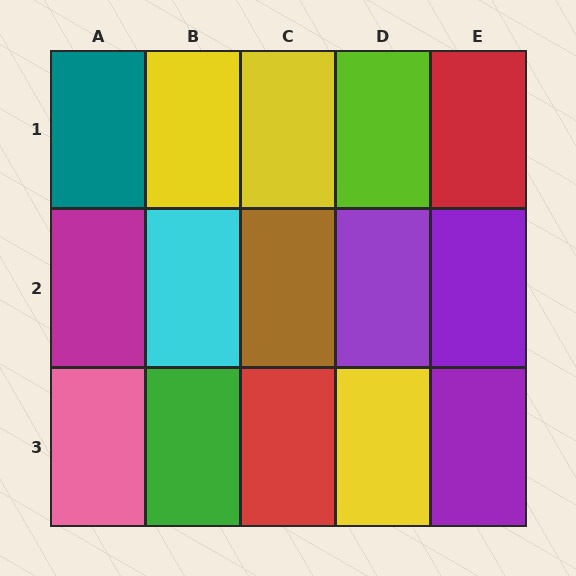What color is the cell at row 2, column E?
Purple.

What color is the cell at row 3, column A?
Pink.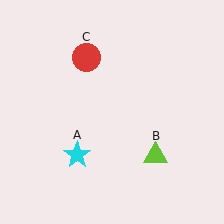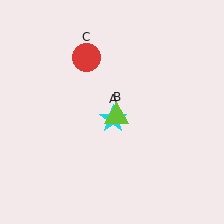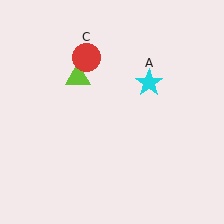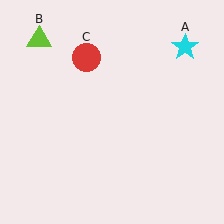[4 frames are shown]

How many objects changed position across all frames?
2 objects changed position: cyan star (object A), lime triangle (object B).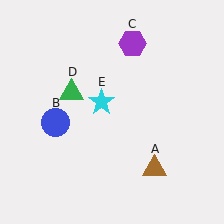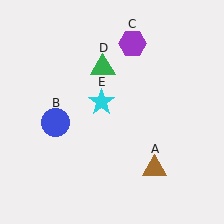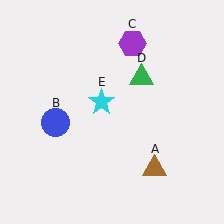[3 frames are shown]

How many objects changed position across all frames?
1 object changed position: green triangle (object D).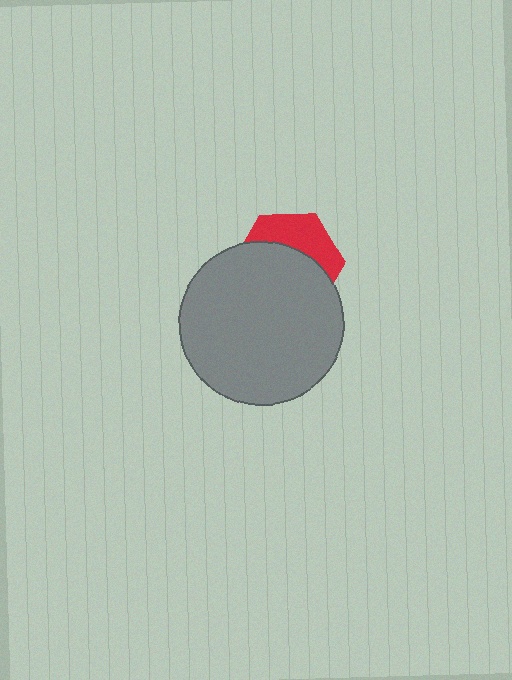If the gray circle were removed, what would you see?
You would see the complete red hexagon.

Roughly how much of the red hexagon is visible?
A small part of it is visible (roughly 36%).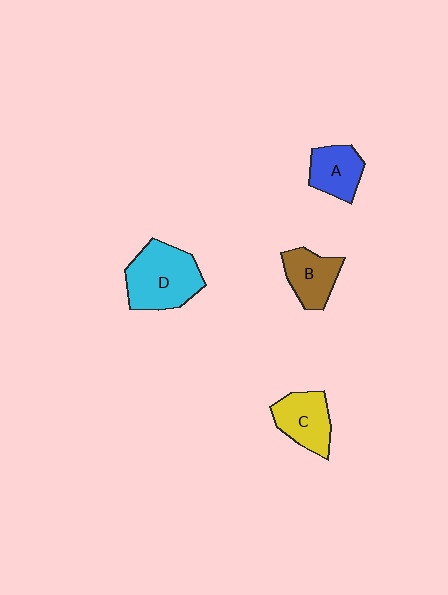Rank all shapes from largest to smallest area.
From largest to smallest: D (cyan), C (yellow), B (brown), A (blue).